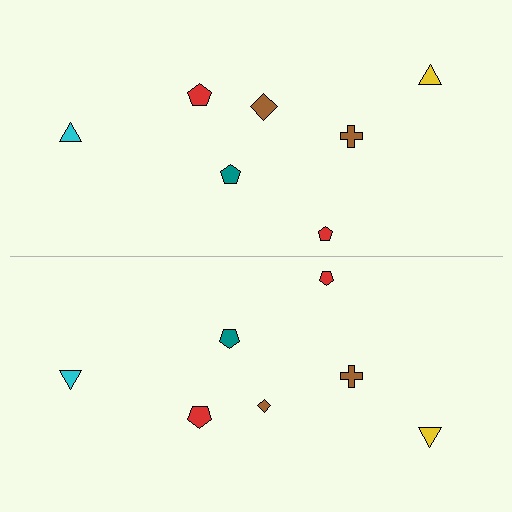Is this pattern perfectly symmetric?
No, the pattern is not perfectly symmetric. The brown diamond on the bottom side has a different size than its mirror counterpart.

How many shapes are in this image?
There are 14 shapes in this image.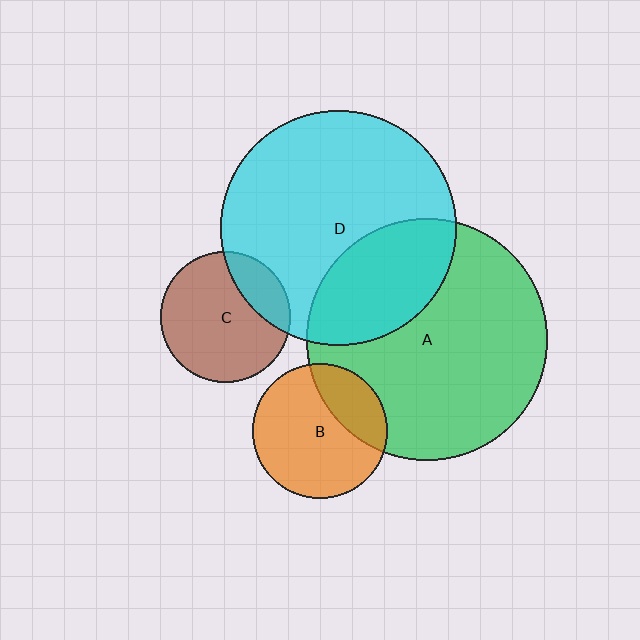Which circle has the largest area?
Circle A (green).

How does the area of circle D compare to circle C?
Approximately 3.3 times.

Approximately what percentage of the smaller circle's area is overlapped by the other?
Approximately 25%.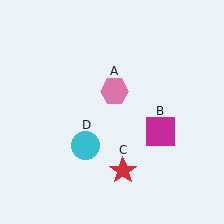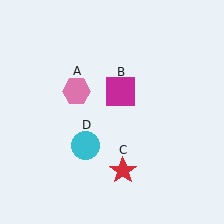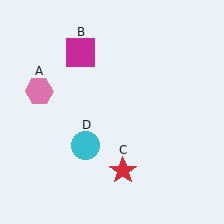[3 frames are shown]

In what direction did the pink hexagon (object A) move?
The pink hexagon (object A) moved left.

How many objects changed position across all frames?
2 objects changed position: pink hexagon (object A), magenta square (object B).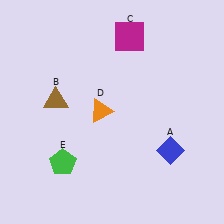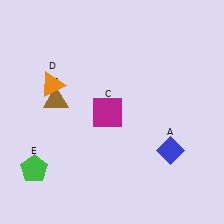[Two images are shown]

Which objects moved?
The objects that moved are: the magenta square (C), the orange triangle (D), the green pentagon (E).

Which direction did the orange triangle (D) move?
The orange triangle (D) moved left.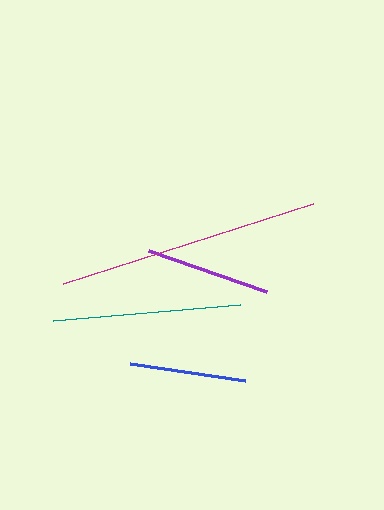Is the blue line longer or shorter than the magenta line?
The magenta line is longer than the blue line.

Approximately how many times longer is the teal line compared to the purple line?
The teal line is approximately 1.5 times the length of the purple line.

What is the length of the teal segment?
The teal segment is approximately 187 pixels long.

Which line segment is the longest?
The magenta line is the longest at approximately 262 pixels.